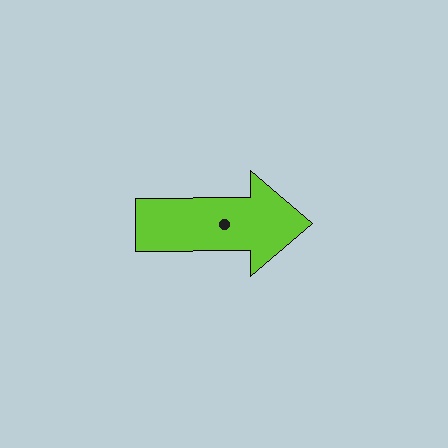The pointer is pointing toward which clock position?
Roughly 3 o'clock.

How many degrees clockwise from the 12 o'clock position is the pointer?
Approximately 90 degrees.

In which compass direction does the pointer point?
East.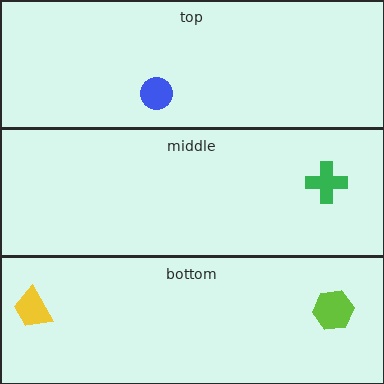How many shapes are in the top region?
1.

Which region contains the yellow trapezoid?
The bottom region.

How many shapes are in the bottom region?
2.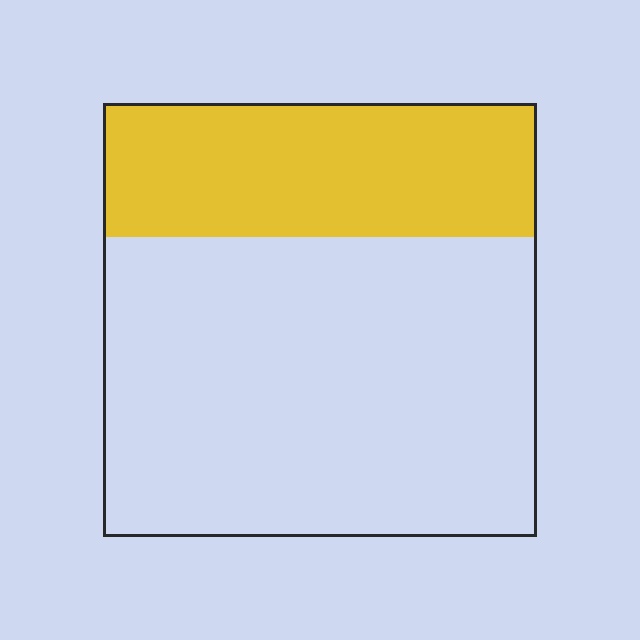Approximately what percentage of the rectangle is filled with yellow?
Approximately 30%.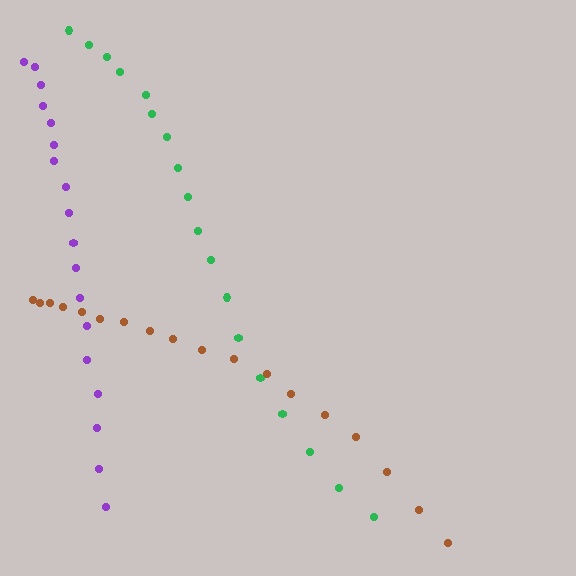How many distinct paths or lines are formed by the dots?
There are 3 distinct paths.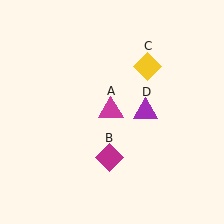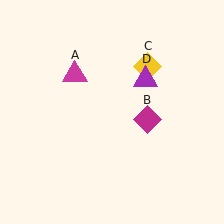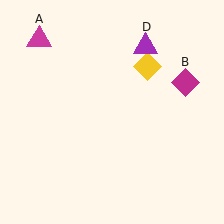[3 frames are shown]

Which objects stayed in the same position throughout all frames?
Yellow diamond (object C) remained stationary.